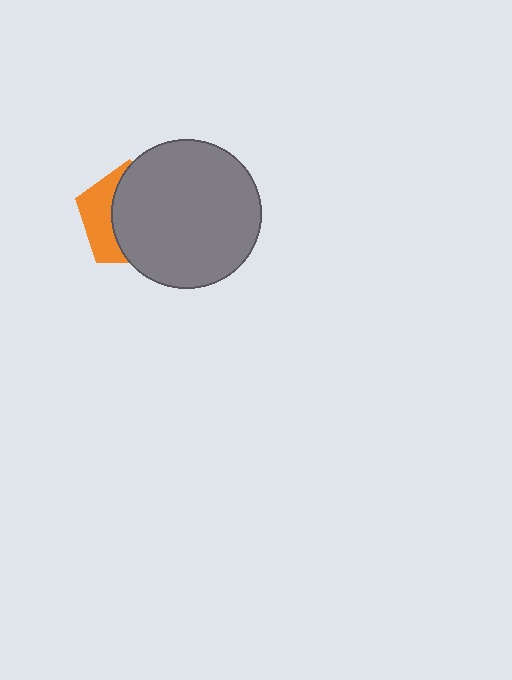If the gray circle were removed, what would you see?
You would see the complete orange pentagon.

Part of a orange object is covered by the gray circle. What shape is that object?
It is a pentagon.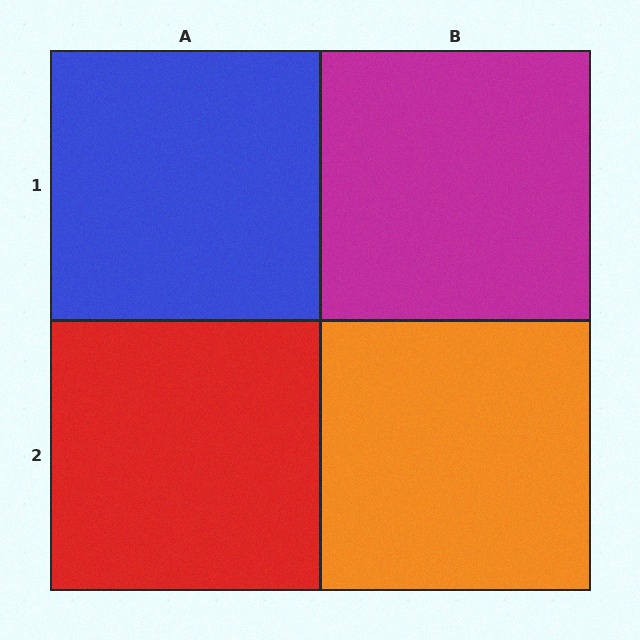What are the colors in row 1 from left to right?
Blue, magenta.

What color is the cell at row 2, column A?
Red.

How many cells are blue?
1 cell is blue.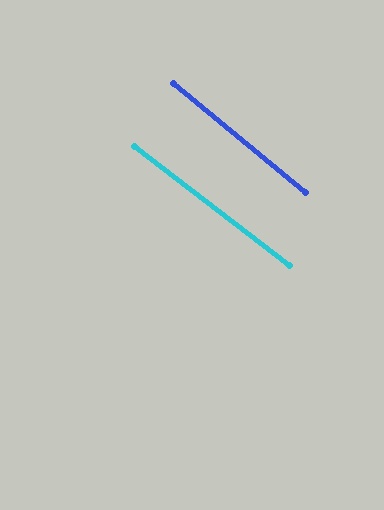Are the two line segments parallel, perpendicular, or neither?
Parallel — their directions differ by only 1.9°.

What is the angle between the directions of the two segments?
Approximately 2 degrees.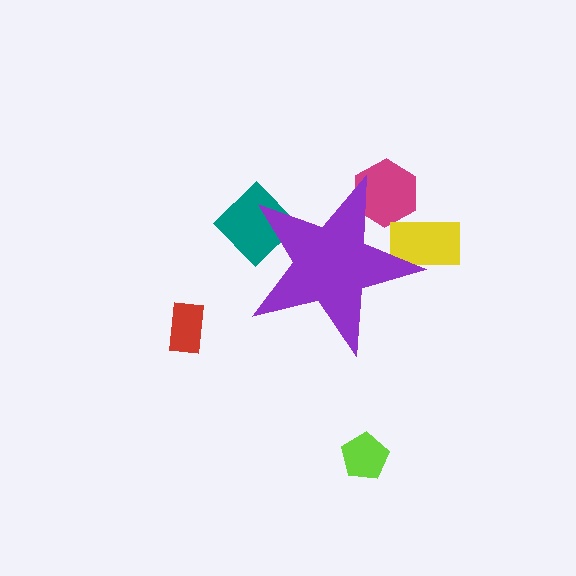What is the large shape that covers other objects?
A purple star.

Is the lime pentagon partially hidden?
No, the lime pentagon is fully visible.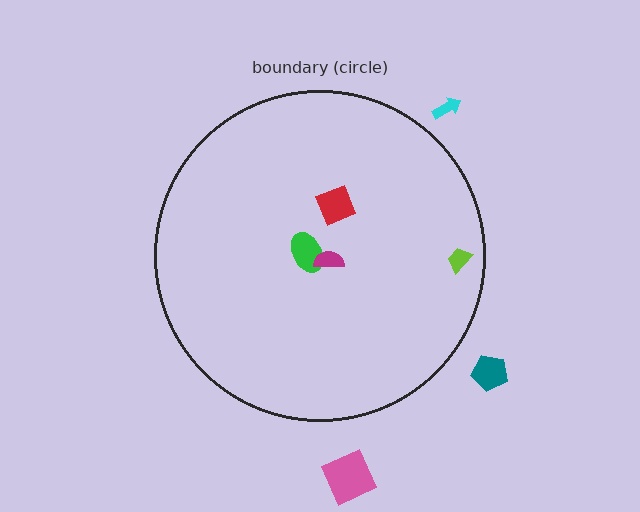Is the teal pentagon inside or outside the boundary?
Outside.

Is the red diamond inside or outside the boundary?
Inside.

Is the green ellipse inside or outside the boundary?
Inside.